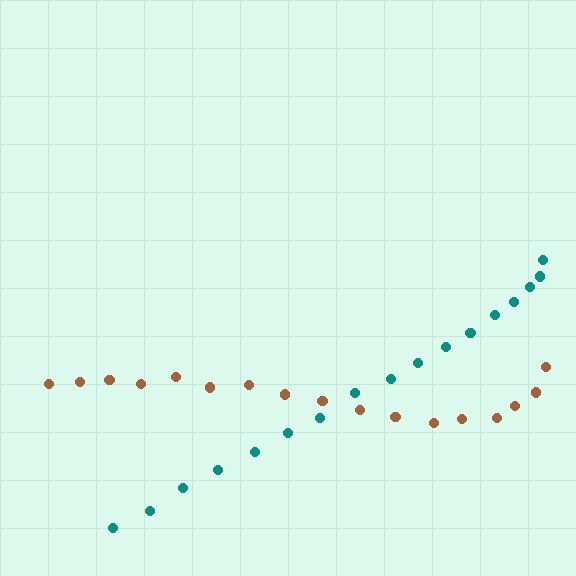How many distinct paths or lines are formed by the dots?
There are 2 distinct paths.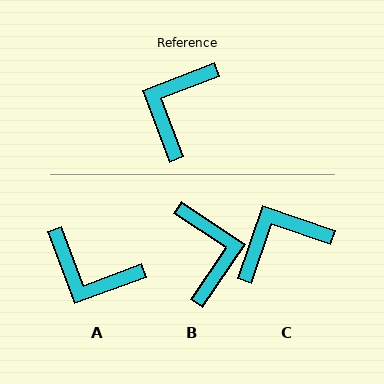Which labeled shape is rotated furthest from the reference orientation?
B, about 145 degrees away.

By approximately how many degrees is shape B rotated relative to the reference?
Approximately 145 degrees clockwise.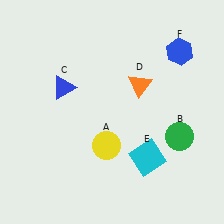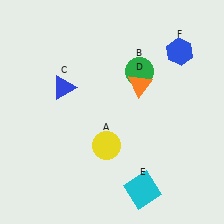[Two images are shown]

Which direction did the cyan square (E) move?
The cyan square (E) moved down.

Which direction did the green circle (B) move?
The green circle (B) moved up.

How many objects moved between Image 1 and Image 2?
2 objects moved between the two images.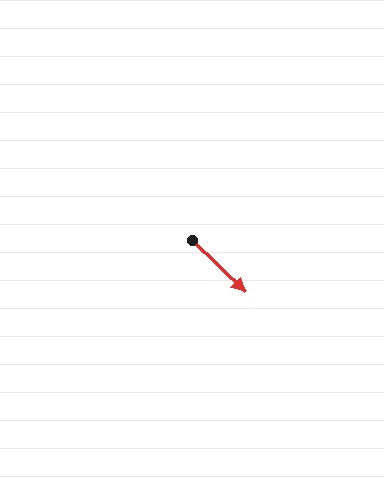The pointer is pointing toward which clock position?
Roughly 4 o'clock.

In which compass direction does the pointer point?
Southeast.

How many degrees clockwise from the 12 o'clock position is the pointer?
Approximately 134 degrees.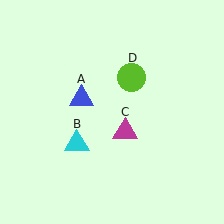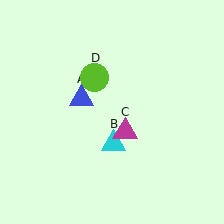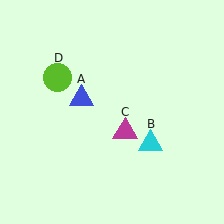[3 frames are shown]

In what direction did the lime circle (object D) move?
The lime circle (object D) moved left.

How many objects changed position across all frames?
2 objects changed position: cyan triangle (object B), lime circle (object D).